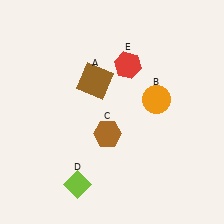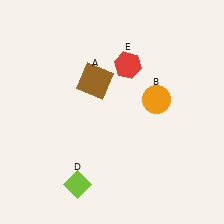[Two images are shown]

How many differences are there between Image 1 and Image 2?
There is 1 difference between the two images.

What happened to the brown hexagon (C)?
The brown hexagon (C) was removed in Image 2. It was in the bottom-left area of Image 1.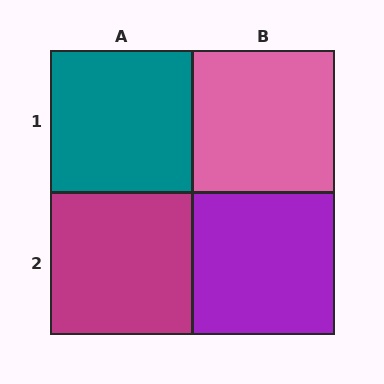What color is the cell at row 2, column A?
Magenta.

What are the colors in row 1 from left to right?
Teal, pink.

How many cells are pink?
1 cell is pink.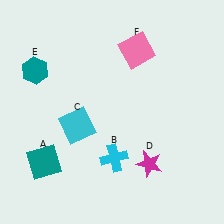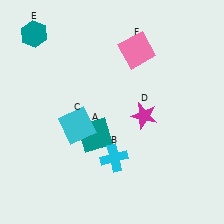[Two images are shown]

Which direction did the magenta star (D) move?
The magenta star (D) moved up.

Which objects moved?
The objects that moved are: the teal square (A), the magenta star (D), the teal hexagon (E).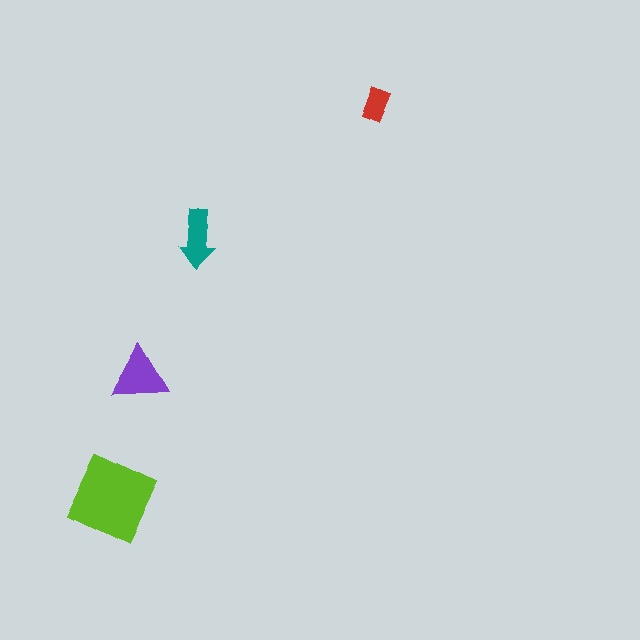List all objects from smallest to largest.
The red rectangle, the teal arrow, the purple triangle, the lime diamond.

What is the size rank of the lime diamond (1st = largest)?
1st.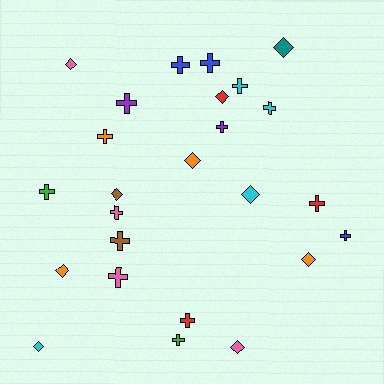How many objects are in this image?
There are 25 objects.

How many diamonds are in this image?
There are 10 diamonds.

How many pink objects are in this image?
There are 4 pink objects.